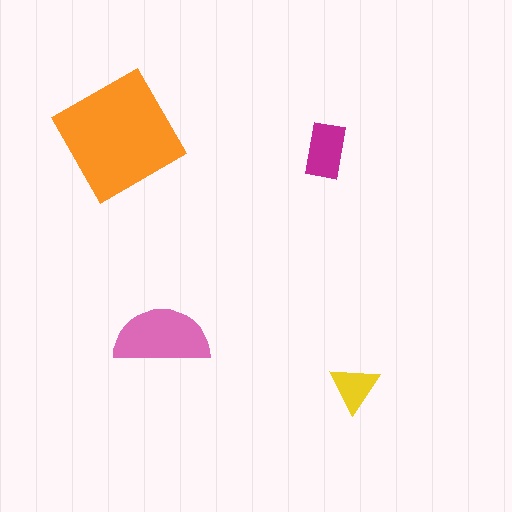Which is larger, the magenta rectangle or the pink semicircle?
The pink semicircle.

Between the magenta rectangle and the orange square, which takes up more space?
The orange square.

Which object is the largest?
The orange square.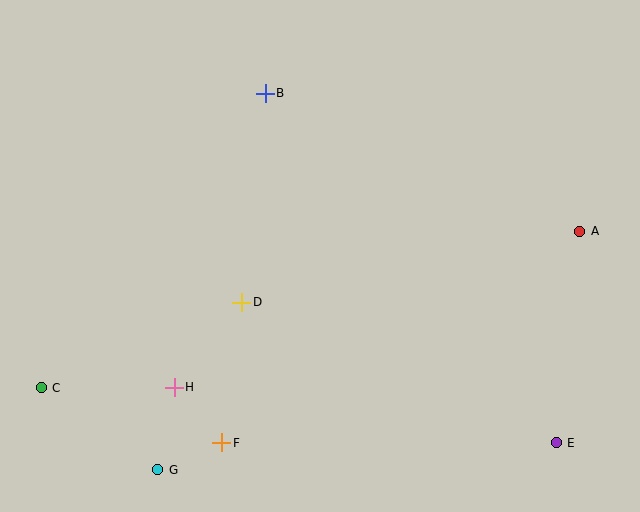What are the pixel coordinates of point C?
Point C is at (41, 388).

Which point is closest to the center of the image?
Point D at (242, 302) is closest to the center.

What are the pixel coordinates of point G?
Point G is at (158, 470).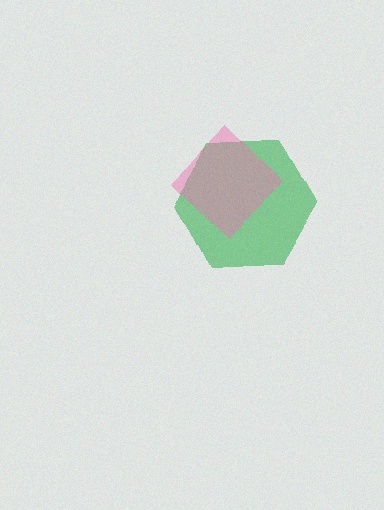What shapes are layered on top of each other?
The layered shapes are: a green hexagon, a pink diamond.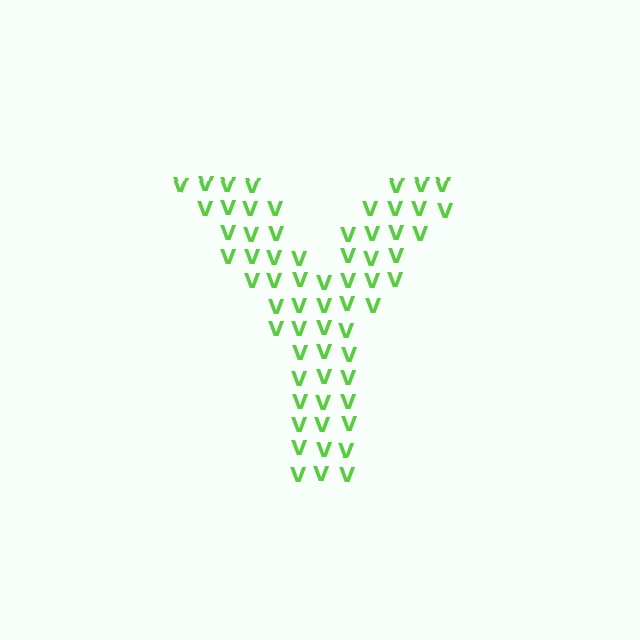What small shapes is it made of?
It is made of small letter V's.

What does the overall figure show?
The overall figure shows the letter Y.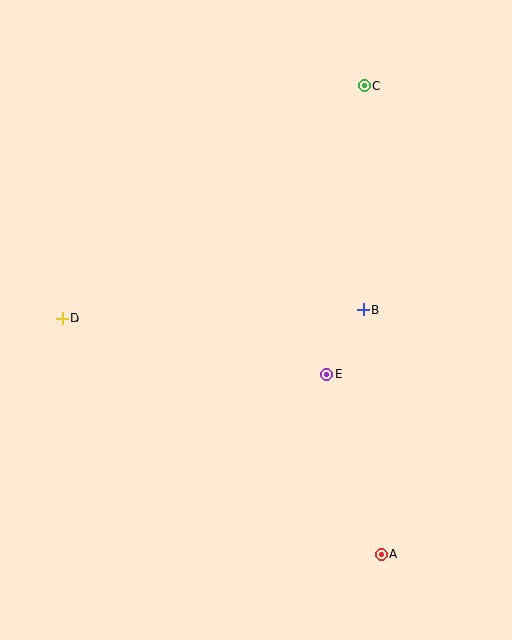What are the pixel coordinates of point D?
Point D is at (62, 319).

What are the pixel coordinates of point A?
Point A is at (382, 555).